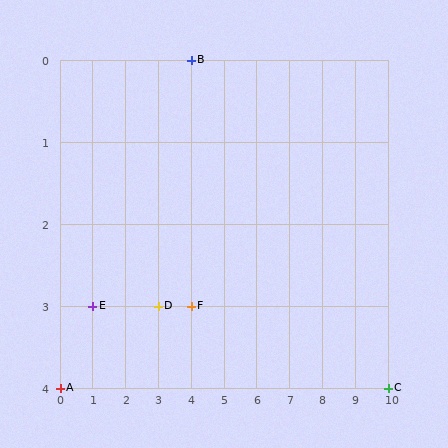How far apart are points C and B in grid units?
Points C and B are 6 columns and 4 rows apart (about 7.2 grid units diagonally).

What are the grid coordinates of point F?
Point F is at grid coordinates (4, 3).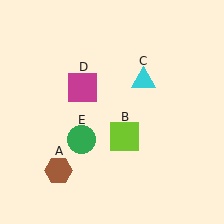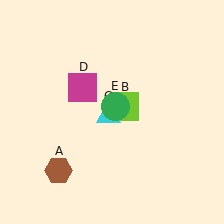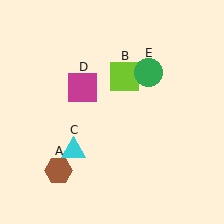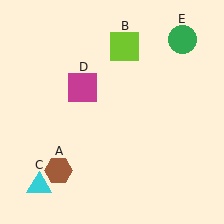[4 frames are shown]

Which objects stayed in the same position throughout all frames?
Brown hexagon (object A) and magenta square (object D) remained stationary.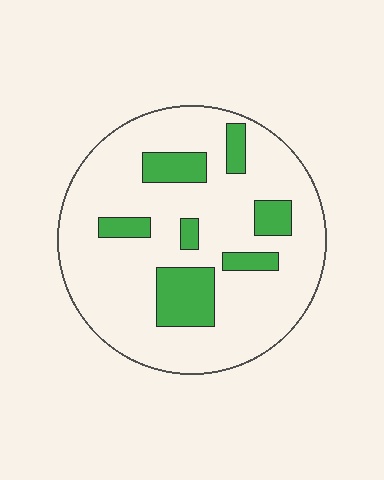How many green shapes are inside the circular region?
7.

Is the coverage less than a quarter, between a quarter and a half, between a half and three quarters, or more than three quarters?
Less than a quarter.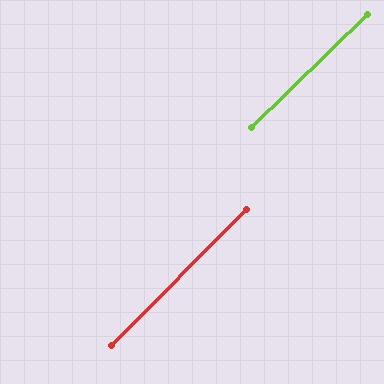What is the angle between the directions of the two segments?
Approximately 1 degree.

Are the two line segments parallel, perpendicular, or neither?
Parallel — their directions differ by only 0.6°.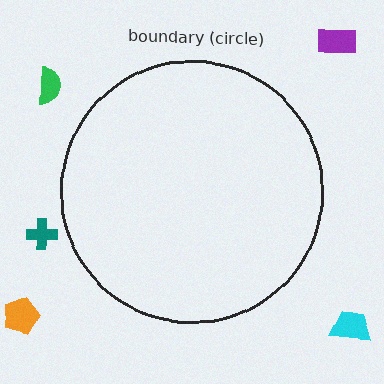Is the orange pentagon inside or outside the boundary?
Outside.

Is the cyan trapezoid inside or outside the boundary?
Outside.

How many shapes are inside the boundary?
0 inside, 5 outside.